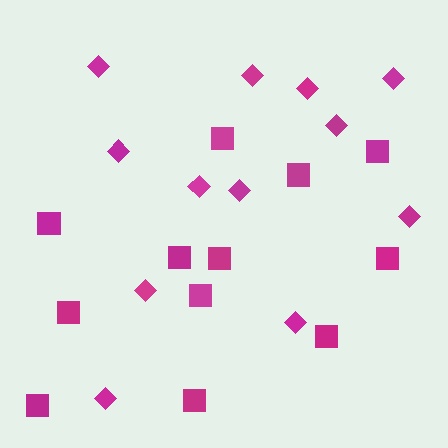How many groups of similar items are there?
There are 2 groups: one group of squares (12) and one group of diamonds (12).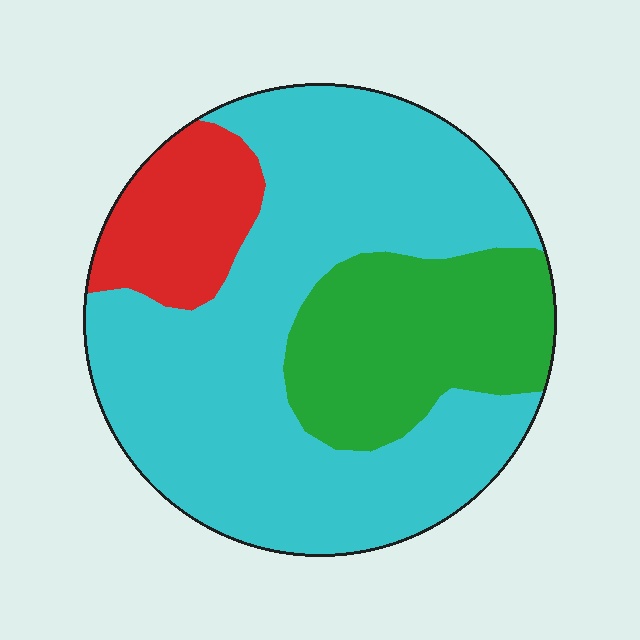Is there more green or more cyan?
Cyan.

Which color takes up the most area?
Cyan, at roughly 65%.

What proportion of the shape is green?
Green takes up about one quarter (1/4) of the shape.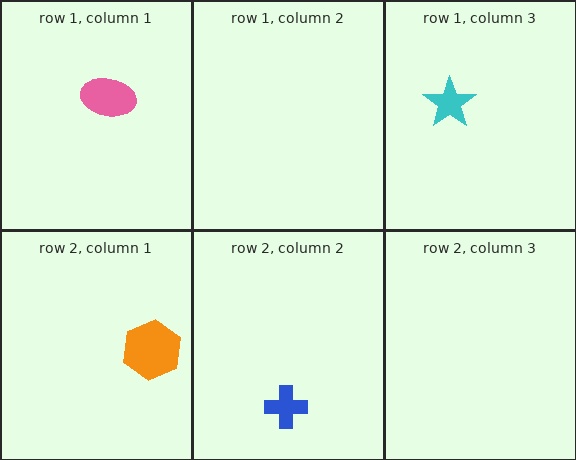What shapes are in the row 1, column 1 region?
The pink ellipse.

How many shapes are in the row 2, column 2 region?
1.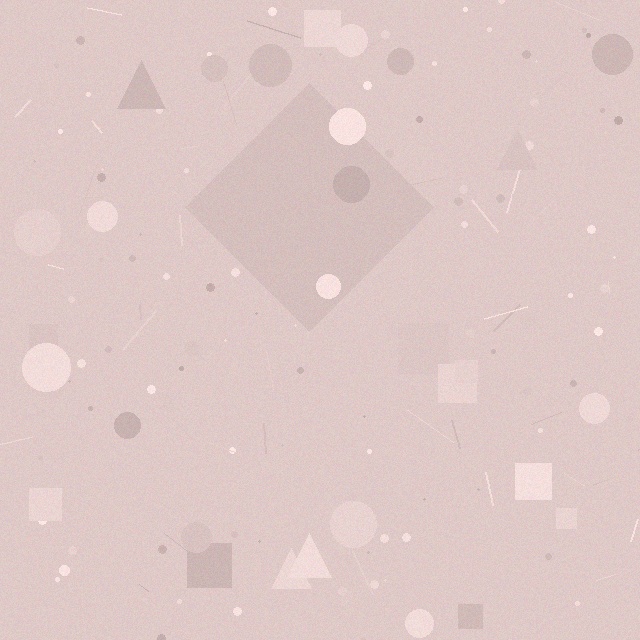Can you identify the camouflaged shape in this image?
The camouflaged shape is a diamond.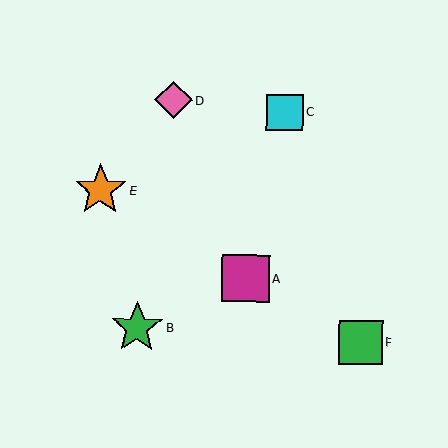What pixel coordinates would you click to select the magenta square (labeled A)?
Click at (246, 279) to select the magenta square A.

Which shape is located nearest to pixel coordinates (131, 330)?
The green star (labeled B) at (137, 328) is nearest to that location.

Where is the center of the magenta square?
The center of the magenta square is at (246, 279).